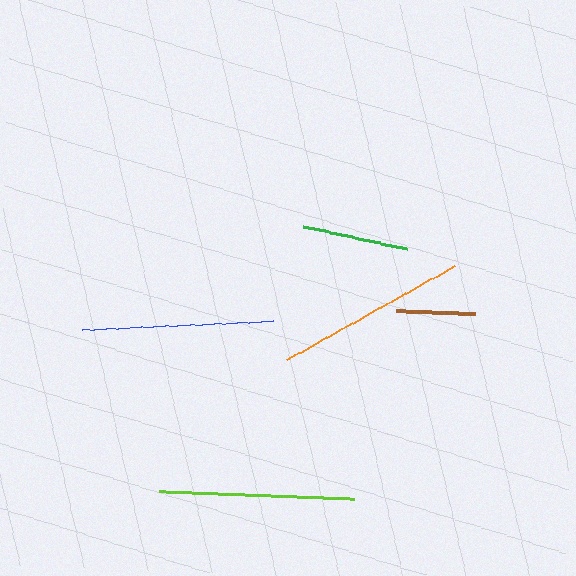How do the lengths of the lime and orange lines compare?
The lime and orange lines are approximately the same length.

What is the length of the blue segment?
The blue segment is approximately 190 pixels long.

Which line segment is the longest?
The lime line is the longest at approximately 194 pixels.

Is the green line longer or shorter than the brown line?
The green line is longer than the brown line.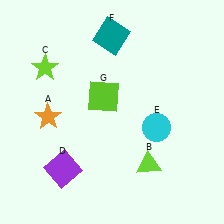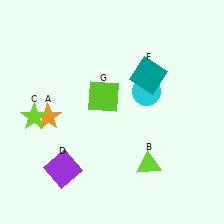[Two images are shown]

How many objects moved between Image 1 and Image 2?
3 objects moved between the two images.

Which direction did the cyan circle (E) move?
The cyan circle (E) moved up.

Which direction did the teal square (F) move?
The teal square (F) moved down.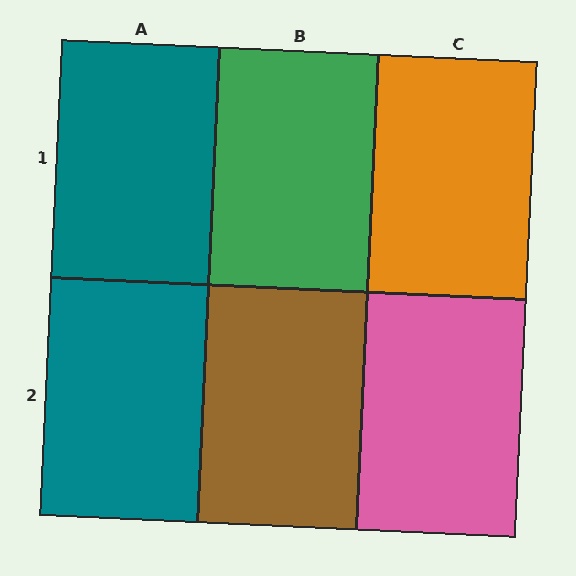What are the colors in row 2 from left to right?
Teal, brown, pink.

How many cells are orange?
1 cell is orange.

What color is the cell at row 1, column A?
Teal.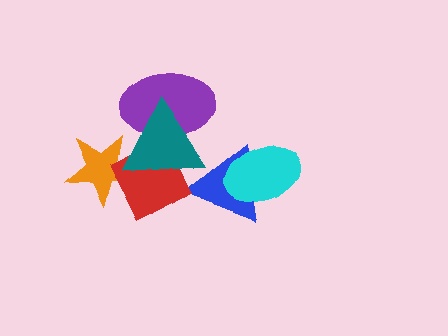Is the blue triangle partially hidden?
Yes, it is partially covered by another shape.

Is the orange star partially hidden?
Yes, it is partially covered by another shape.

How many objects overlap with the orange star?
2 objects overlap with the orange star.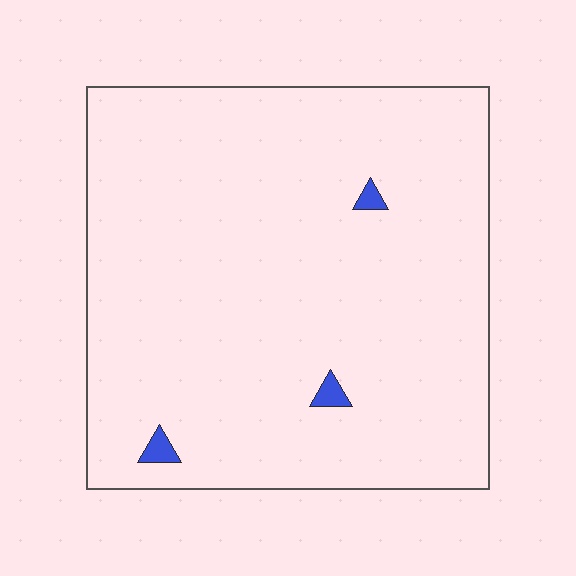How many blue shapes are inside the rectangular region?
3.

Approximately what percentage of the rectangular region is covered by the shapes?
Approximately 0%.